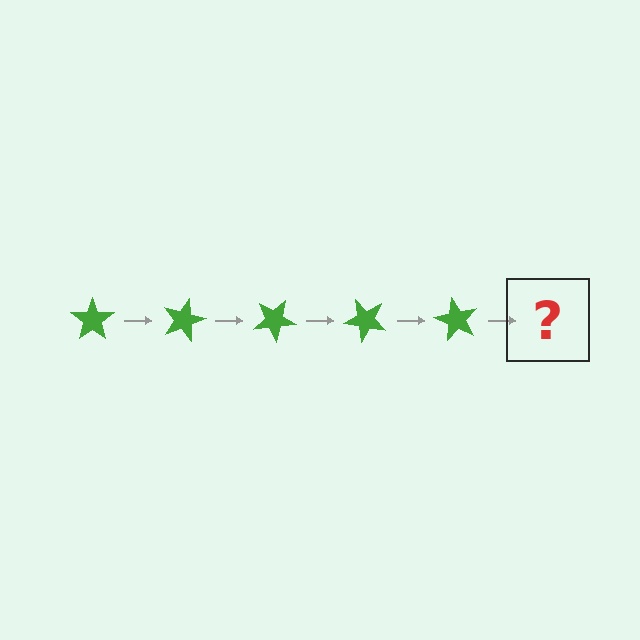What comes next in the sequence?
The next element should be a green star rotated 75 degrees.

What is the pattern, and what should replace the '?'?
The pattern is that the star rotates 15 degrees each step. The '?' should be a green star rotated 75 degrees.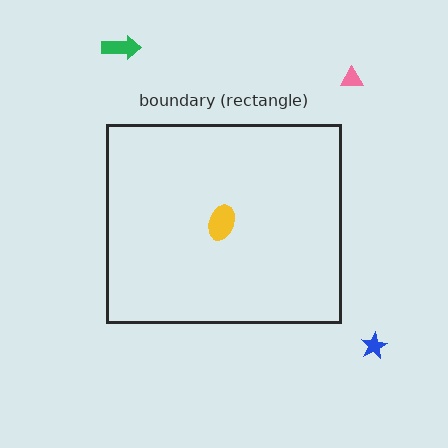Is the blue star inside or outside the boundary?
Outside.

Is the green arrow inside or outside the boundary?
Outside.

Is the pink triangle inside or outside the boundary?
Outside.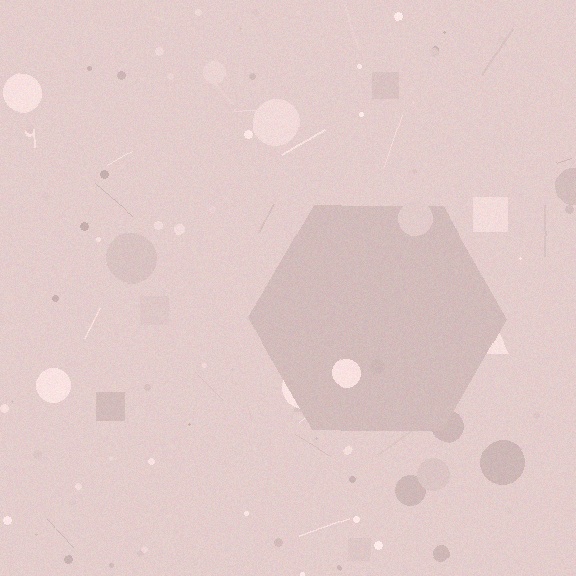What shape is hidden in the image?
A hexagon is hidden in the image.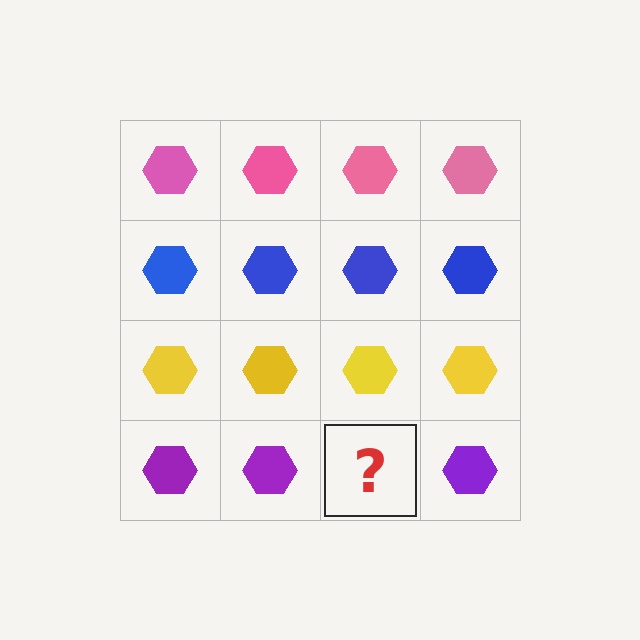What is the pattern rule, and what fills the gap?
The rule is that each row has a consistent color. The gap should be filled with a purple hexagon.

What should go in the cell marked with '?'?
The missing cell should contain a purple hexagon.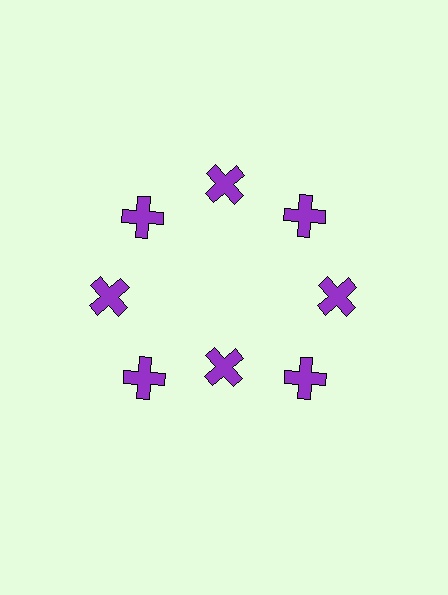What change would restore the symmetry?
The symmetry would be restored by moving it outward, back onto the ring so that all 8 crosses sit at equal angles and equal distance from the center.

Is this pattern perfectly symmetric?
No. The 8 purple crosses are arranged in a ring, but one element near the 6 o'clock position is pulled inward toward the center, breaking the 8-fold rotational symmetry.